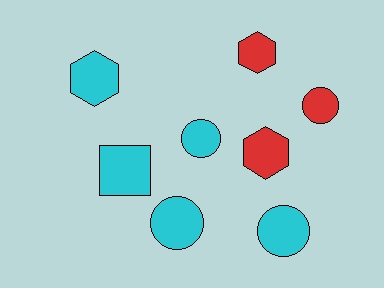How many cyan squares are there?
There is 1 cyan square.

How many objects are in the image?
There are 8 objects.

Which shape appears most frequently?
Circle, with 4 objects.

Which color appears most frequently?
Cyan, with 5 objects.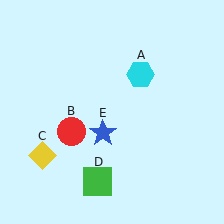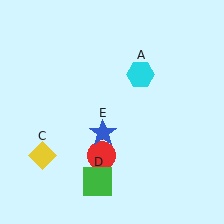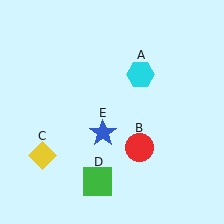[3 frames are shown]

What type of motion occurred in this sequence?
The red circle (object B) rotated counterclockwise around the center of the scene.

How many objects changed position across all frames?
1 object changed position: red circle (object B).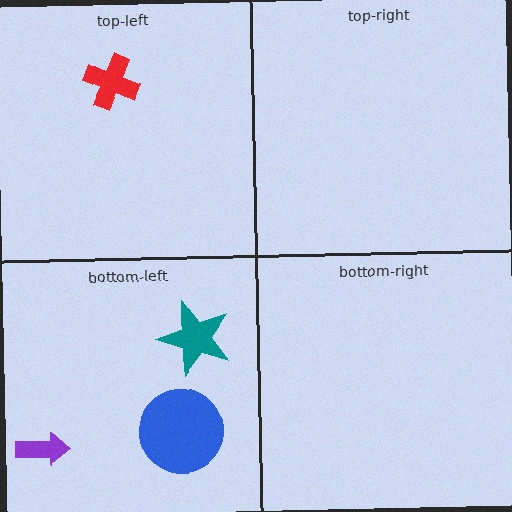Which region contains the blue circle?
The bottom-left region.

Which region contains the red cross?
The top-left region.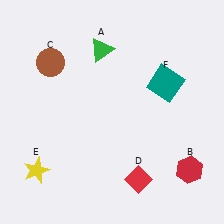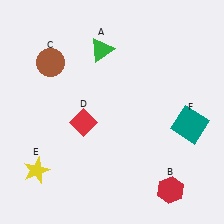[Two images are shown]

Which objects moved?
The objects that moved are: the red hexagon (B), the red diamond (D), the teal square (F).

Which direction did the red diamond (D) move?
The red diamond (D) moved up.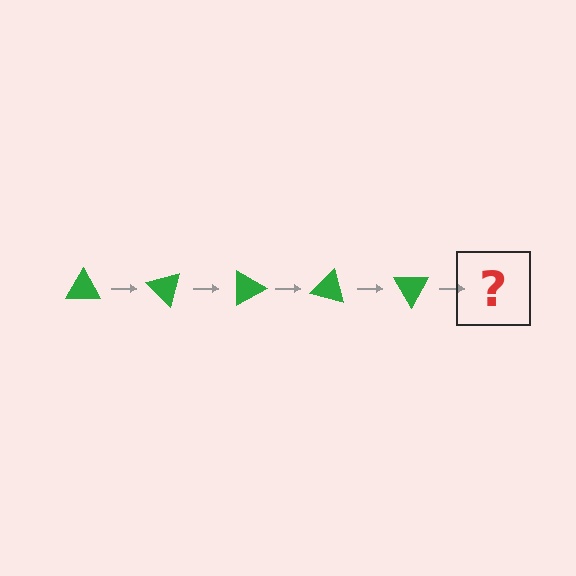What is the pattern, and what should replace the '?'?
The pattern is that the triangle rotates 45 degrees each step. The '?' should be a green triangle rotated 225 degrees.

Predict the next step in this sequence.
The next step is a green triangle rotated 225 degrees.